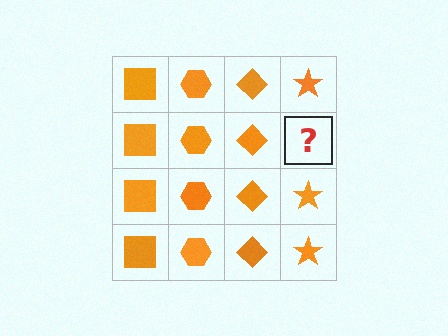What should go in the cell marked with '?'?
The missing cell should contain an orange star.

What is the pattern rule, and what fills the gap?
The rule is that each column has a consistent shape. The gap should be filled with an orange star.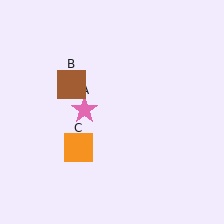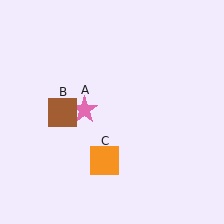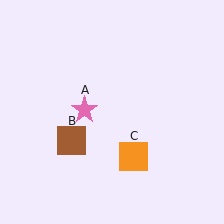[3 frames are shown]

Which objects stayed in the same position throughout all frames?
Pink star (object A) remained stationary.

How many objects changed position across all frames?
2 objects changed position: brown square (object B), orange square (object C).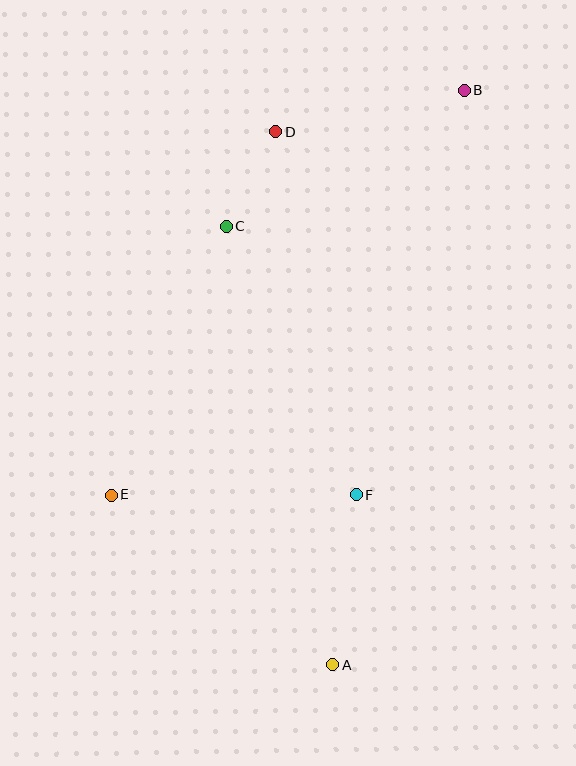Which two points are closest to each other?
Points C and D are closest to each other.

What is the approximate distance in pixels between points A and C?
The distance between A and C is approximately 452 pixels.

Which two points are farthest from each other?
Points A and B are farthest from each other.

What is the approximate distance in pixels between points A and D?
The distance between A and D is approximately 536 pixels.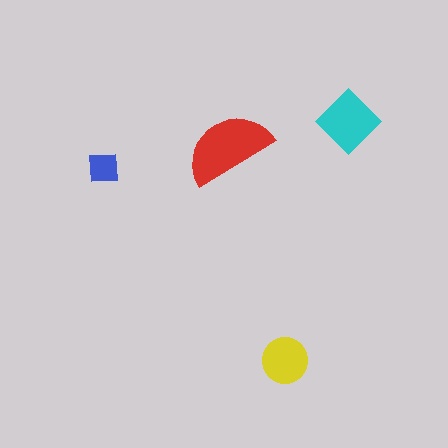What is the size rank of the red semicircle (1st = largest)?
1st.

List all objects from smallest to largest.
The blue square, the yellow circle, the cyan diamond, the red semicircle.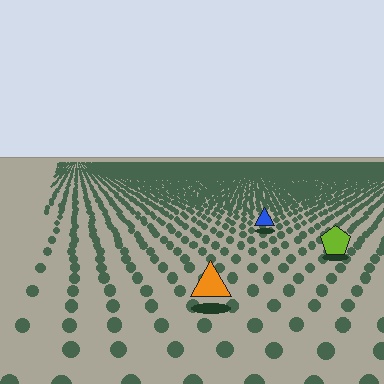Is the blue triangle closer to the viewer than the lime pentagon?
No. The lime pentagon is closer — you can tell from the texture gradient: the ground texture is coarser near it.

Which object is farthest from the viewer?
The blue triangle is farthest from the viewer. It appears smaller and the ground texture around it is denser.